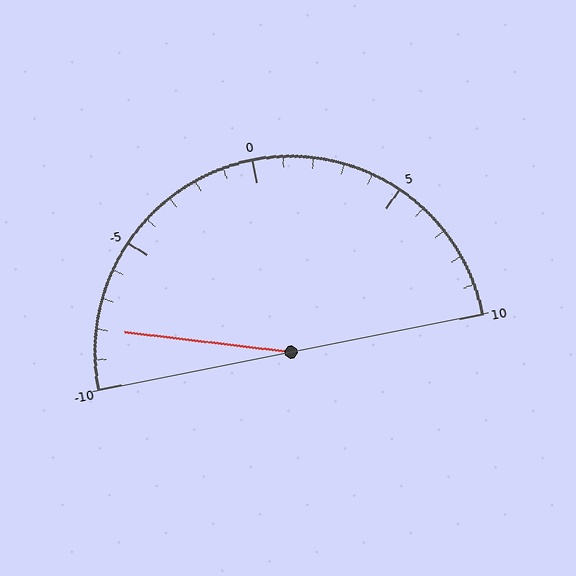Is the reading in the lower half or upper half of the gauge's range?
The reading is in the lower half of the range (-10 to 10).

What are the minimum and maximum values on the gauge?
The gauge ranges from -10 to 10.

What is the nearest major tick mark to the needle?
The nearest major tick mark is -10.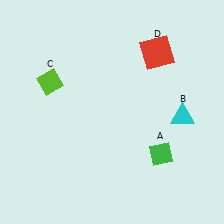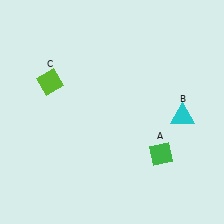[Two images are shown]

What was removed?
The red square (D) was removed in Image 2.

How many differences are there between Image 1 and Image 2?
There is 1 difference between the two images.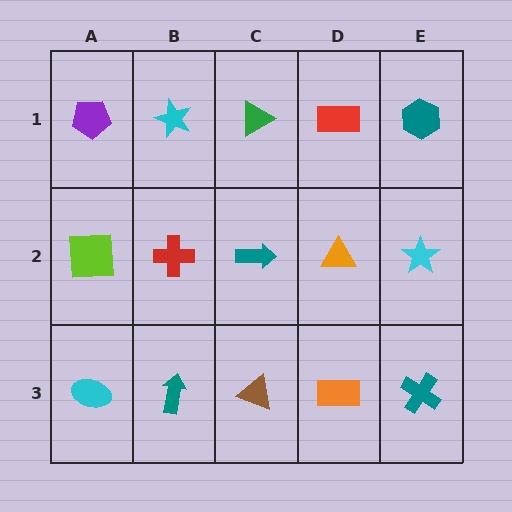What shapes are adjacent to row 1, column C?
A teal arrow (row 2, column C), a cyan star (row 1, column B), a red rectangle (row 1, column D).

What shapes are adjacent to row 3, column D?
An orange triangle (row 2, column D), a brown triangle (row 3, column C), a teal cross (row 3, column E).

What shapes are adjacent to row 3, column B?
A red cross (row 2, column B), a cyan ellipse (row 3, column A), a brown triangle (row 3, column C).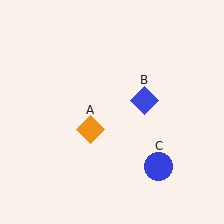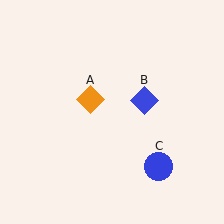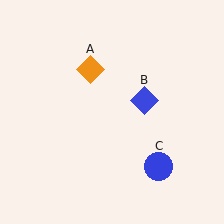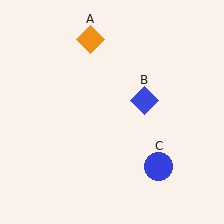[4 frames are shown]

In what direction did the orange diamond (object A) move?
The orange diamond (object A) moved up.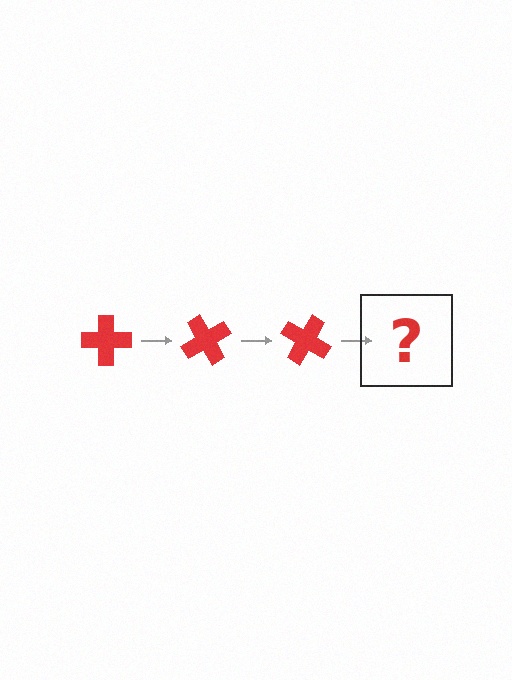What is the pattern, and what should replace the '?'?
The pattern is that the cross rotates 60 degrees each step. The '?' should be a red cross rotated 180 degrees.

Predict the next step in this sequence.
The next step is a red cross rotated 180 degrees.